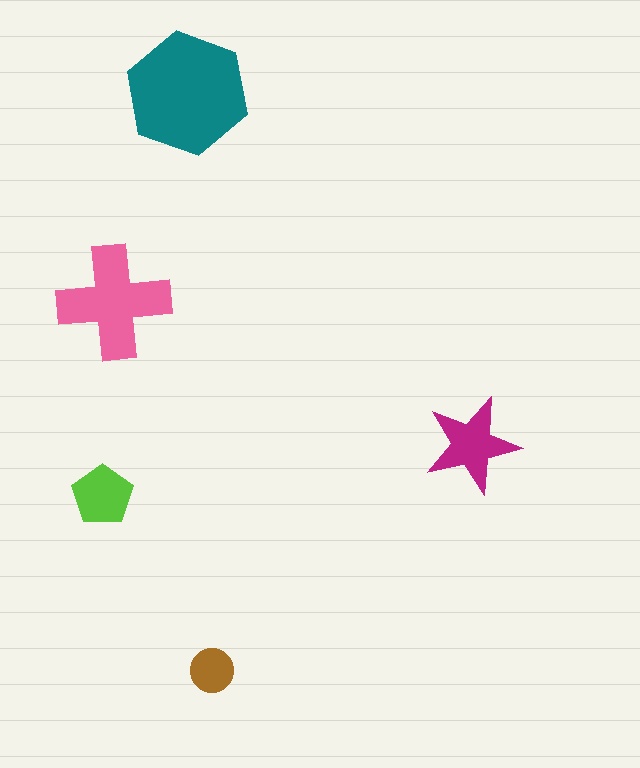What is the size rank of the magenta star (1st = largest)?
3rd.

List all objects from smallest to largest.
The brown circle, the lime pentagon, the magenta star, the pink cross, the teal hexagon.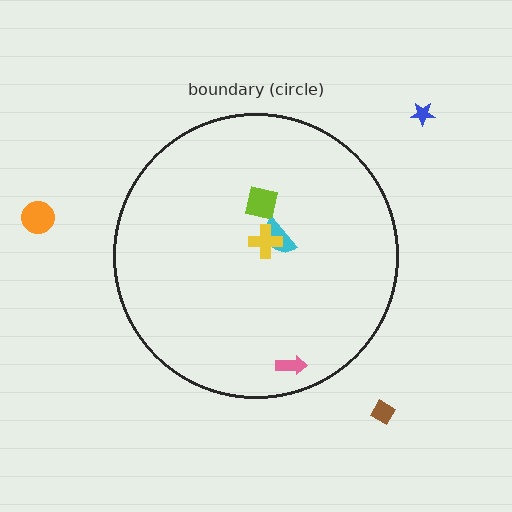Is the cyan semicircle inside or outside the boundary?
Inside.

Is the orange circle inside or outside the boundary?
Outside.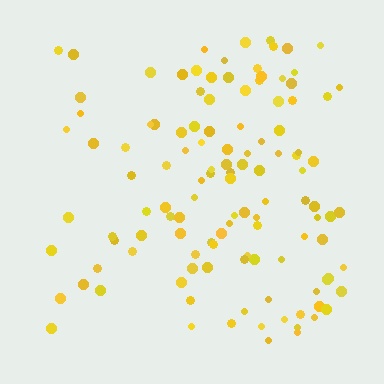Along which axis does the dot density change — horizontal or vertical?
Horizontal.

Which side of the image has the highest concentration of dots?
The right.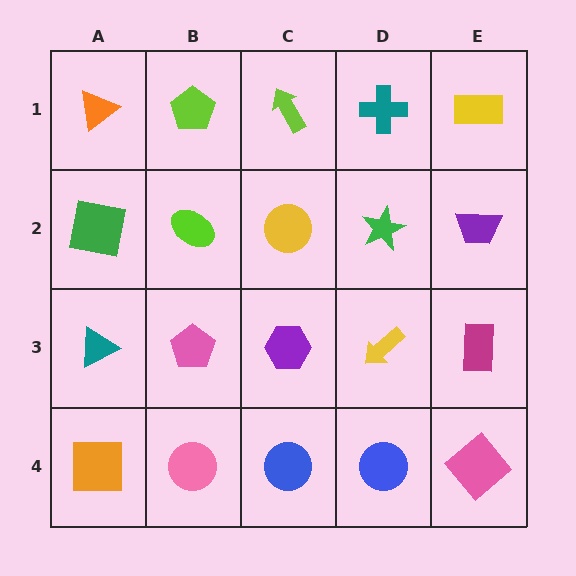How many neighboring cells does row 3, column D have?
4.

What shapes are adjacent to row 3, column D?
A green star (row 2, column D), a blue circle (row 4, column D), a purple hexagon (row 3, column C), a magenta rectangle (row 3, column E).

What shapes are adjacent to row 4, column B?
A pink pentagon (row 3, column B), an orange square (row 4, column A), a blue circle (row 4, column C).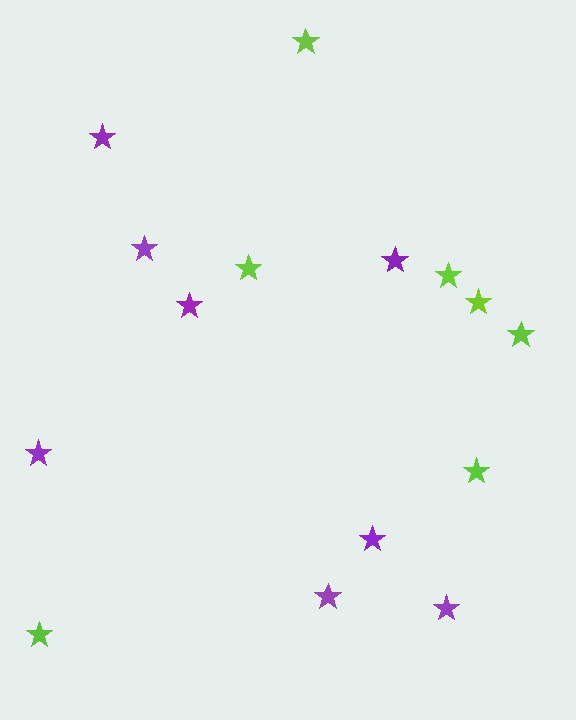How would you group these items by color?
There are 2 groups: one group of purple stars (8) and one group of lime stars (7).